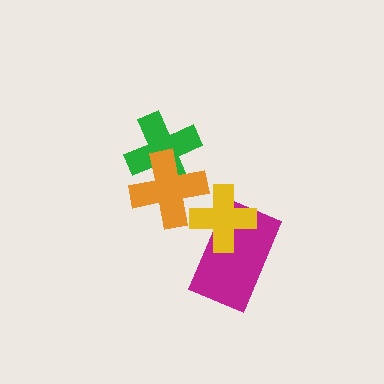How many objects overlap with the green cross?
1 object overlaps with the green cross.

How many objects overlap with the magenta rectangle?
1 object overlaps with the magenta rectangle.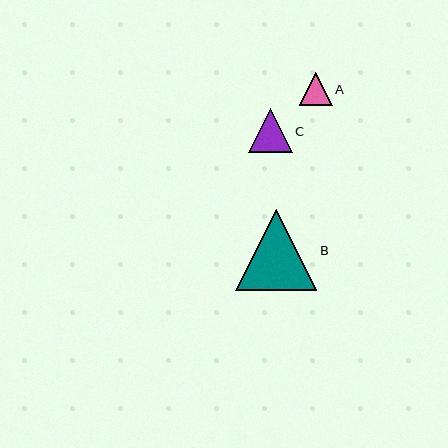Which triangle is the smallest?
Triangle A is the smallest with a size of approximately 33 pixels.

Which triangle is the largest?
Triangle B is the largest with a size of approximately 81 pixels.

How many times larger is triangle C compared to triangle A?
Triangle C is approximately 1.3 times the size of triangle A.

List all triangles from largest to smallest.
From largest to smallest: B, C, A.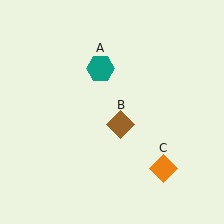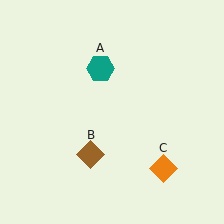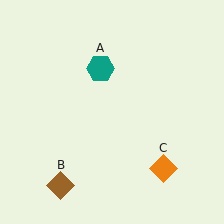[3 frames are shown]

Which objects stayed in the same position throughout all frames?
Teal hexagon (object A) and orange diamond (object C) remained stationary.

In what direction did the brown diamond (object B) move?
The brown diamond (object B) moved down and to the left.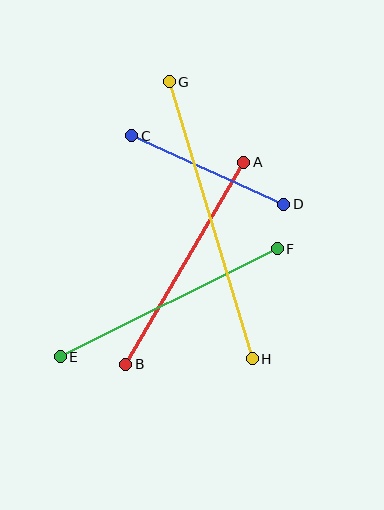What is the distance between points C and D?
The distance is approximately 167 pixels.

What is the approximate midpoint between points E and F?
The midpoint is at approximately (169, 303) pixels.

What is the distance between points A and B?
The distance is approximately 234 pixels.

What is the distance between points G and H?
The distance is approximately 289 pixels.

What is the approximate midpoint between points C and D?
The midpoint is at approximately (208, 170) pixels.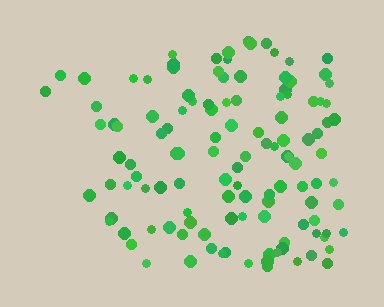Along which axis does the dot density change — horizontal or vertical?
Horizontal.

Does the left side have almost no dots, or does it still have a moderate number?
Still a moderate number, just noticeably fewer than the right.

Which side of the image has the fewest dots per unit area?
The left.